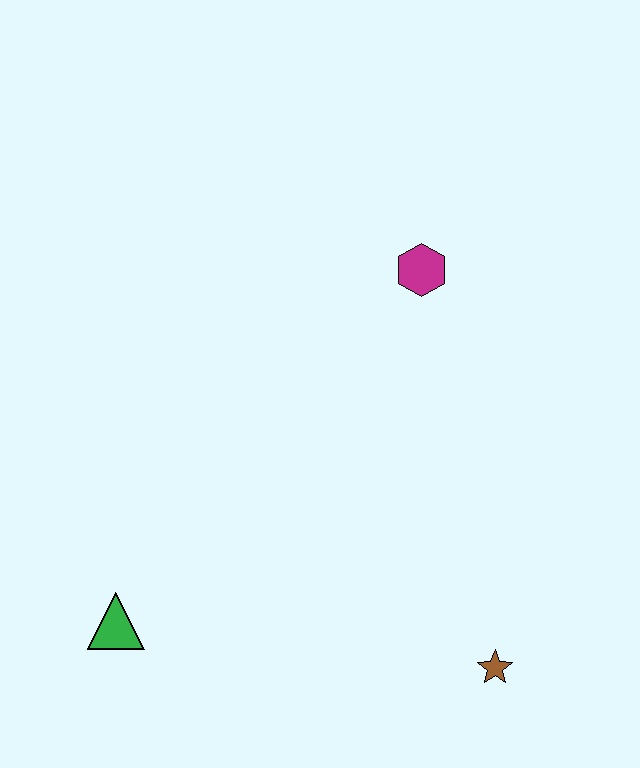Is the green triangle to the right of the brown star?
No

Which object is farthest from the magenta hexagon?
The green triangle is farthest from the magenta hexagon.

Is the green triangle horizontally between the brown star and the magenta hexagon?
No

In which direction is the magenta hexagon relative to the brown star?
The magenta hexagon is above the brown star.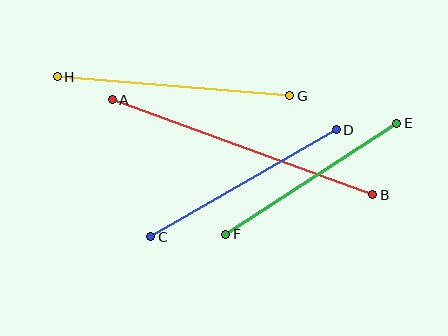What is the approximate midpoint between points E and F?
The midpoint is at approximately (311, 179) pixels.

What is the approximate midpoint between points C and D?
The midpoint is at approximately (244, 183) pixels.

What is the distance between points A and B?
The distance is approximately 277 pixels.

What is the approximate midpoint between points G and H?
The midpoint is at approximately (174, 86) pixels.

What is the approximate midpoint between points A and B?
The midpoint is at approximately (243, 147) pixels.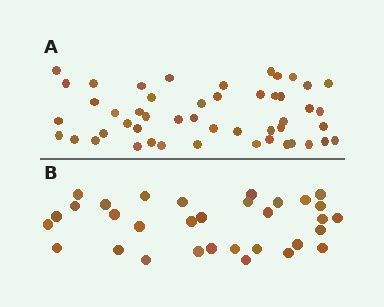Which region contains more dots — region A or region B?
Region A (the top region) has more dots.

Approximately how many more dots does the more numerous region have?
Region A has approximately 15 more dots than region B.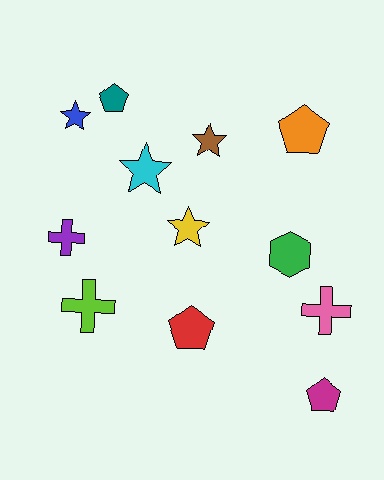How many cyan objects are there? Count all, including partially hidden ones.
There is 1 cyan object.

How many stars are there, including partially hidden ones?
There are 4 stars.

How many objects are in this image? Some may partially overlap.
There are 12 objects.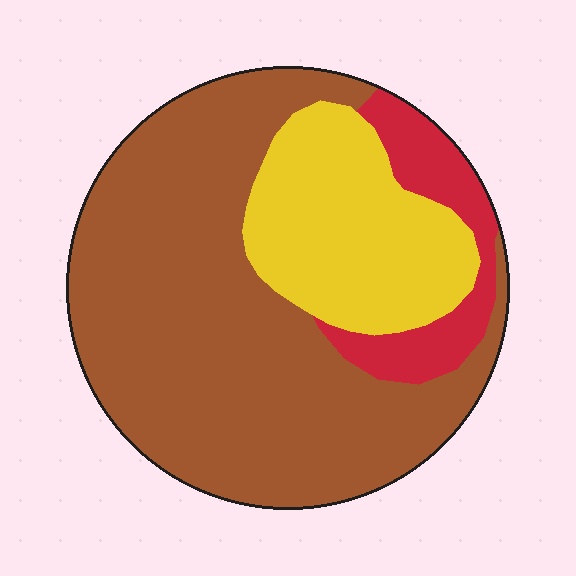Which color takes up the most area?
Brown, at roughly 65%.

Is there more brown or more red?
Brown.